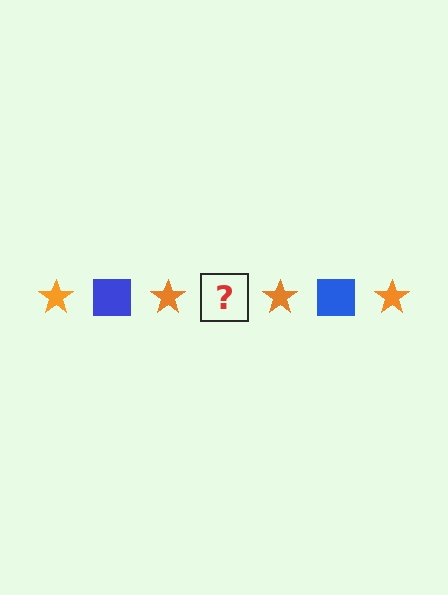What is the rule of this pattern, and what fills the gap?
The rule is that the pattern alternates between orange star and blue square. The gap should be filled with a blue square.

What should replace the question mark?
The question mark should be replaced with a blue square.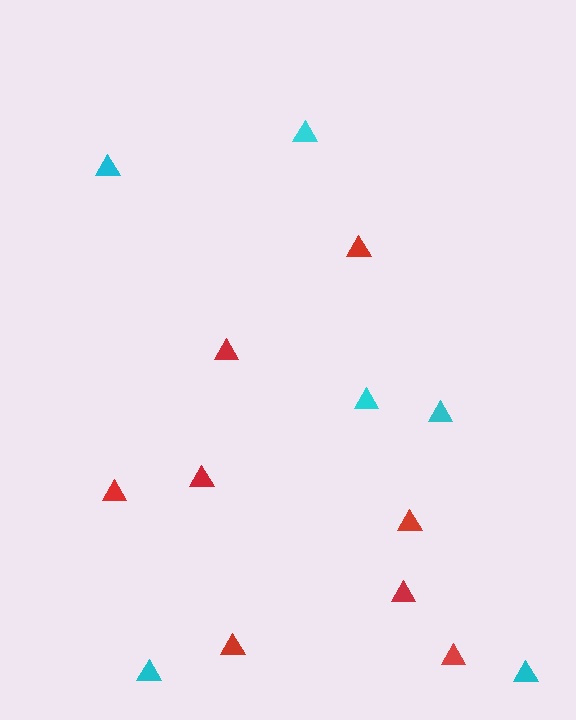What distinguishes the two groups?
There are 2 groups: one group of cyan triangles (6) and one group of red triangles (8).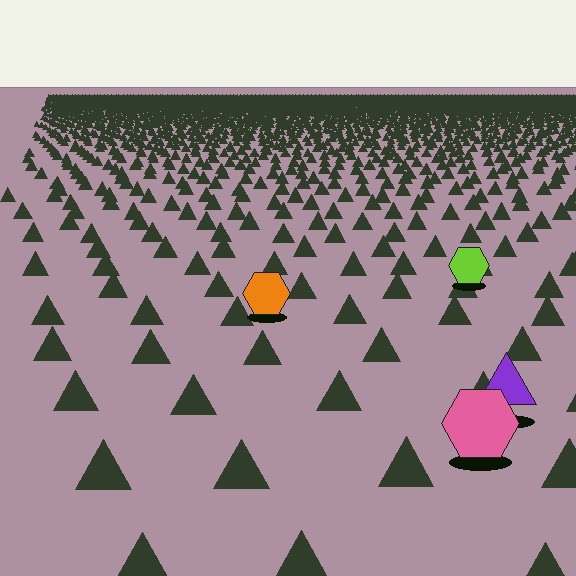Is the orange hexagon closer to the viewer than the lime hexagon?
Yes. The orange hexagon is closer — you can tell from the texture gradient: the ground texture is coarser near it.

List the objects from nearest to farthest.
From nearest to farthest: the pink hexagon, the purple triangle, the orange hexagon, the lime hexagon.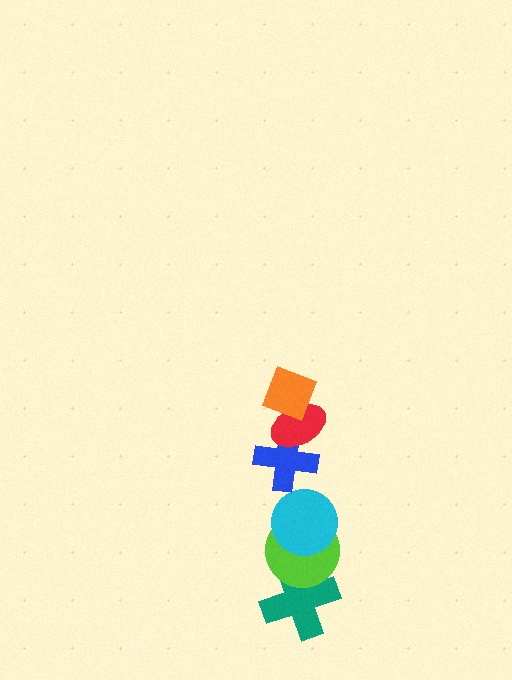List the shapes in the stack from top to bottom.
From top to bottom: the orange diamond, the red ellipse, the blue cross, the cyan circle, the lime circle, the teal cross.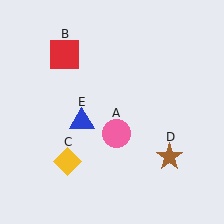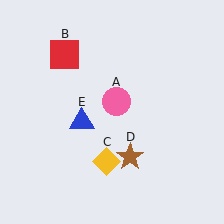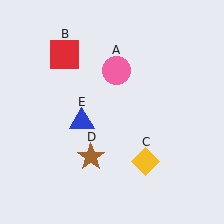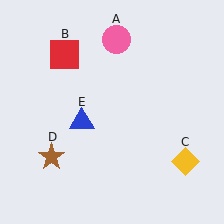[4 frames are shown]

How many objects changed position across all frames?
3 objects changed position: pink circle (object A), yellow diamond (object C), brown star (object D).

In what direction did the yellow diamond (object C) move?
The yellow diamond (object C) moved right.